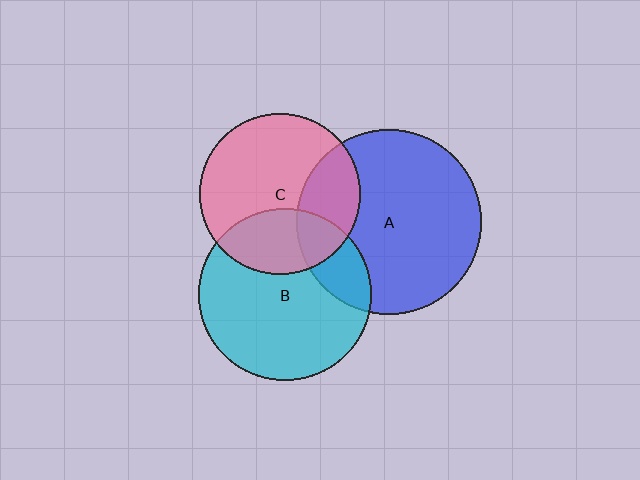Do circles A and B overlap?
Yes.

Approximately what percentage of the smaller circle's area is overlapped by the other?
Approximately 20%.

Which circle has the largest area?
Circle A (blue).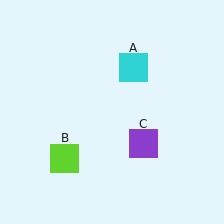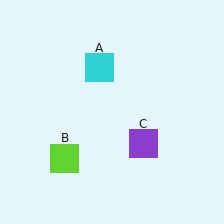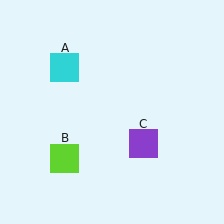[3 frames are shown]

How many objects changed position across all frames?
1 object changed position: cyan square (object A).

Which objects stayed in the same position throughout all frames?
Lime square (object B) and purple square (object C) remained stationary.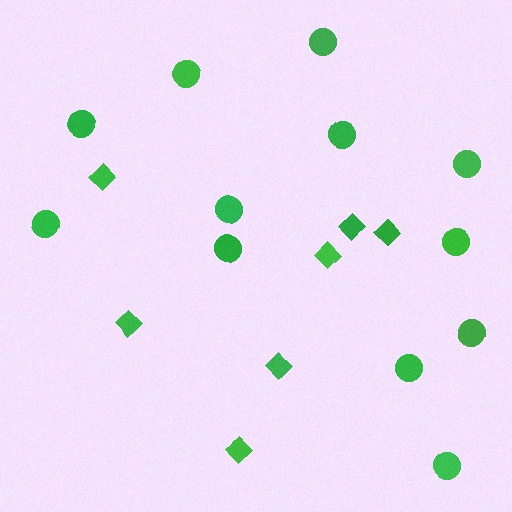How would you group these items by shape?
There are 2 groups: one group of diamonds (7) and one group of circles (12).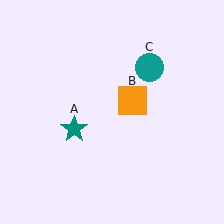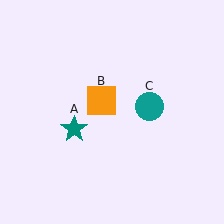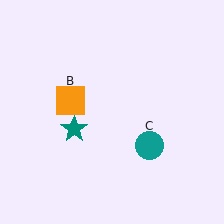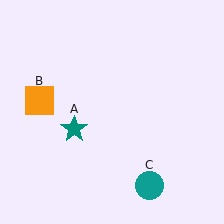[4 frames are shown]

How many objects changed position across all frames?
2 objects changed position: orange square (object B), teal circle (object C).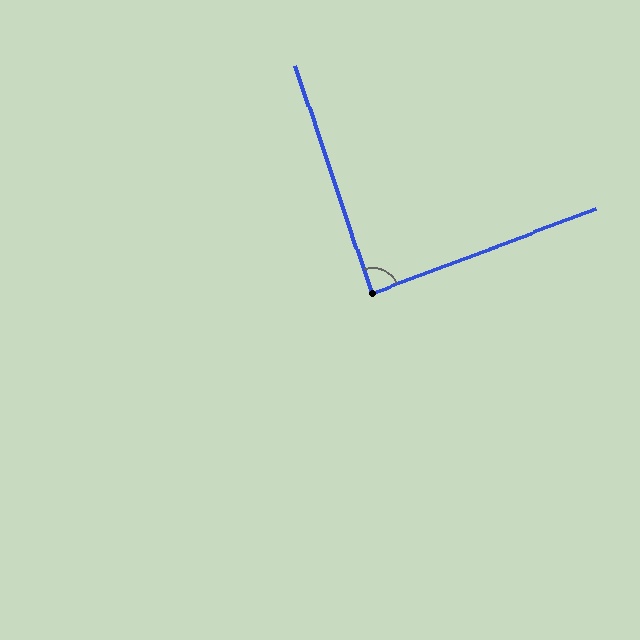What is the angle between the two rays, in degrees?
Approximately 88 degrees.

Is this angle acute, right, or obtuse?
It is approximately a right angle.